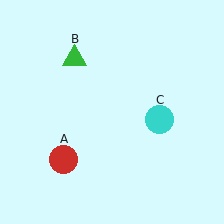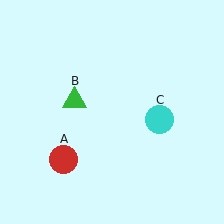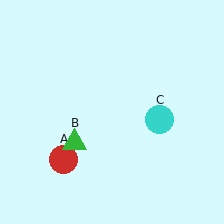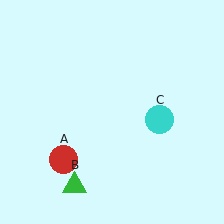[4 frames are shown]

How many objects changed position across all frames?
1 object changed position: green triangle (object B).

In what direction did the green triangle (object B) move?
The green triangle (object B) moved down.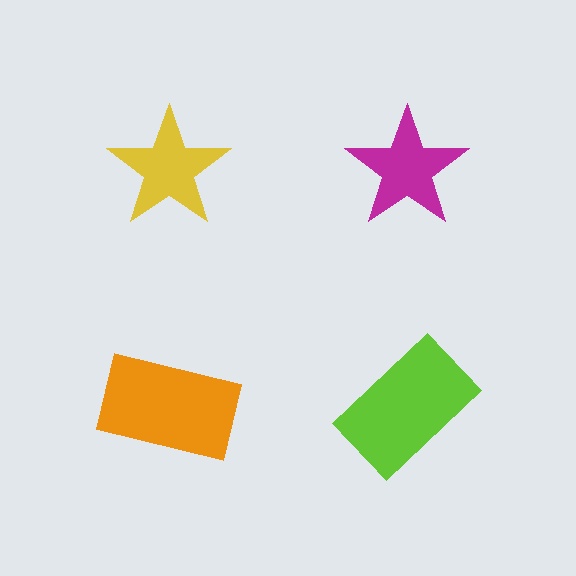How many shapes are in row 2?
2 shapes.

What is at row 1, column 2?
A magenta star.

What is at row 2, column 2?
A lime rectangle.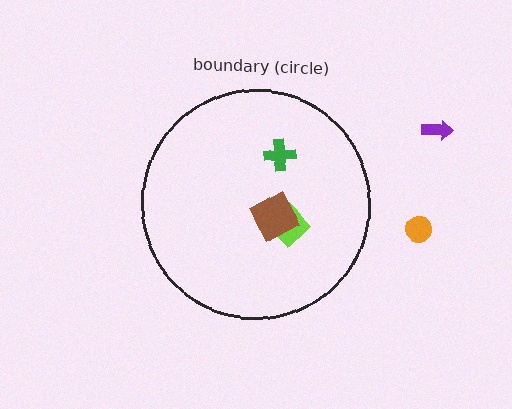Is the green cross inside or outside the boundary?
Inside.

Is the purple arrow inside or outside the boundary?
Outside.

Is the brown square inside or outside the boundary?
Inside.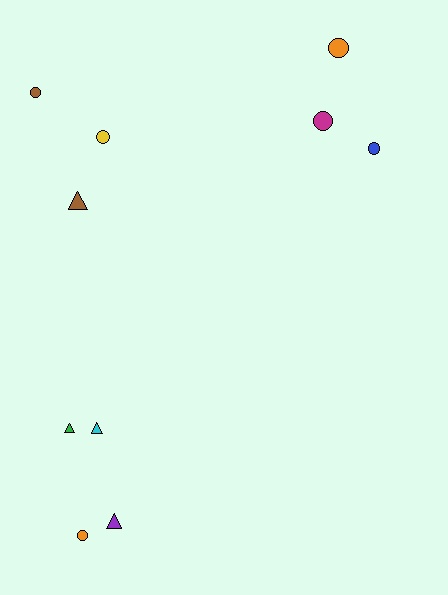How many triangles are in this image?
There are 4 triangles.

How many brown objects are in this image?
There are 2 brown objects.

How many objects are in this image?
There are 10 objects.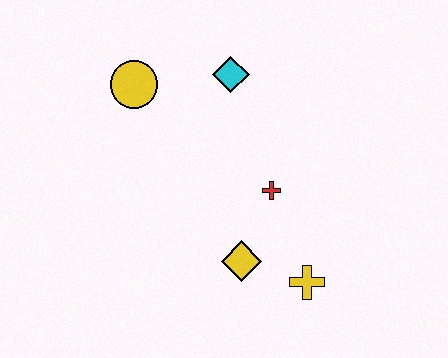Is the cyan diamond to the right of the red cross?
No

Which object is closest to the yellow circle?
The cyan diamond is closest to the yellow circle.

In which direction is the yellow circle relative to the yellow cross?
The yellow circle is above the yellow cross.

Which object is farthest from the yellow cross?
The yellow circle is farthest from the yellow cross.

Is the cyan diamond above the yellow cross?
Yes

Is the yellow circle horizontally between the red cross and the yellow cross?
No